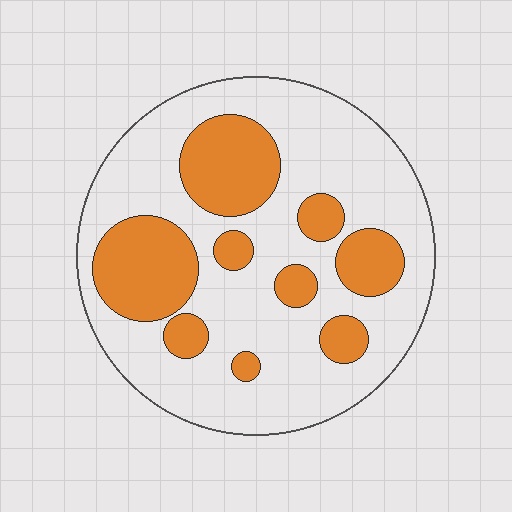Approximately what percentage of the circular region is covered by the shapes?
Approximately 30%.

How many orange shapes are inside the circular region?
9.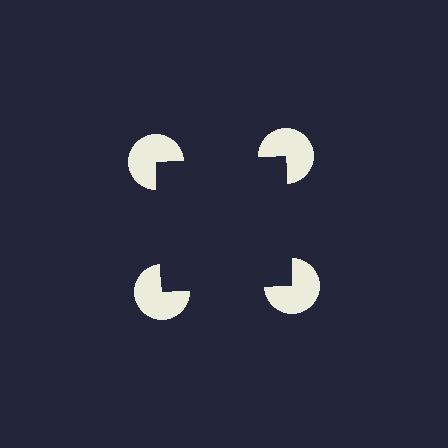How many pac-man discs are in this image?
There are 4 — one at each vertex of the illusory square.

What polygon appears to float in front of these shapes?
An illusory square — its edges are inferred from the aligned wedge cuts in the pac-man discs, not physically drawn.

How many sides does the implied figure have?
4 sides.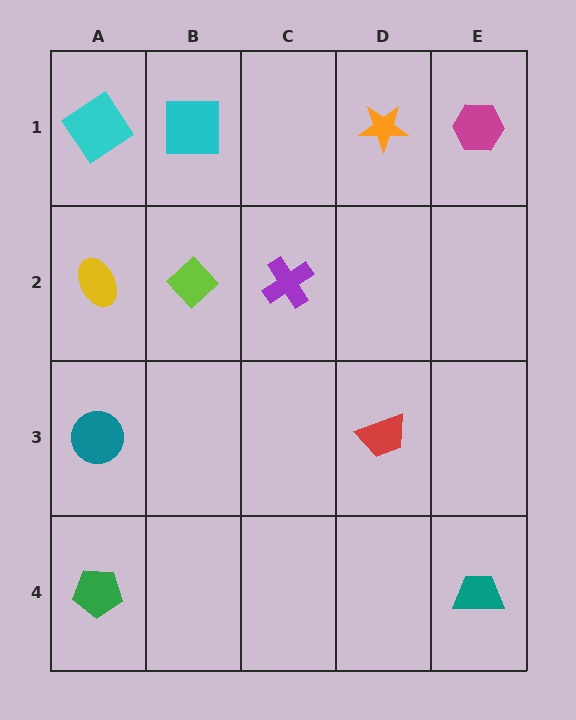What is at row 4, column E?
A teal trapezoid.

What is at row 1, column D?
An orange star.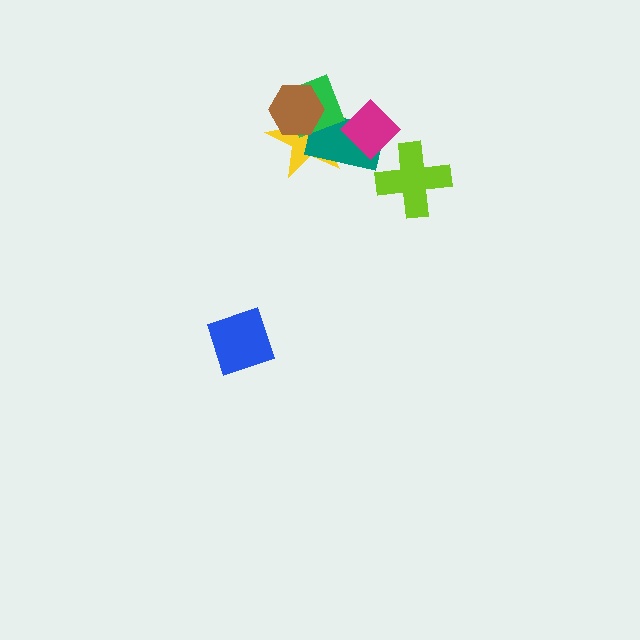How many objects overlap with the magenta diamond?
2 objects overlap with the magenta diamond.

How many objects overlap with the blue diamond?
0 objects overlap with the blue diamond.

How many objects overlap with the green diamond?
3 objects overlap with the green diamond.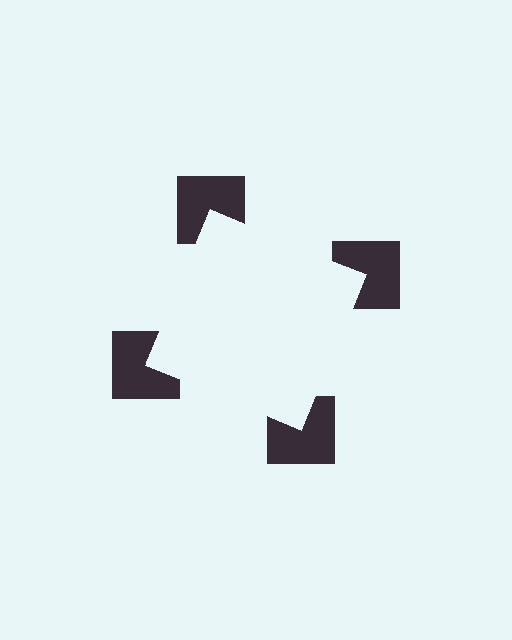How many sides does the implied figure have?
4 sides.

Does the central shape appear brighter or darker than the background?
It typically appears slightly brighter than the background, even though no actual brightness change is drawn.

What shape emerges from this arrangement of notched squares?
An illusory square — its edges are inferred from the aligned wedge cuts in the notched squares, not physically drawn.